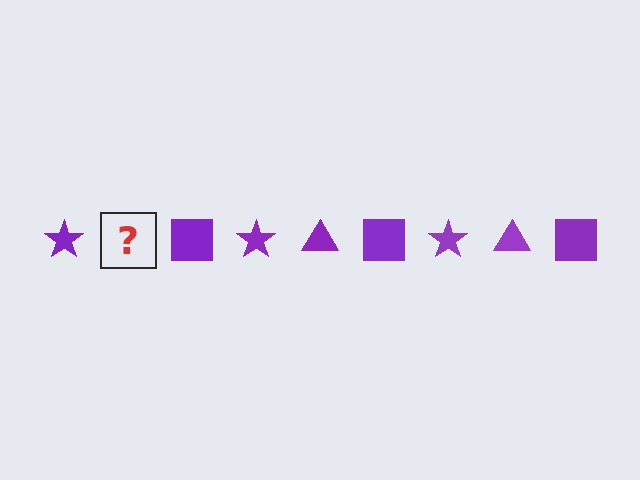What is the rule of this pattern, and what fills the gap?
The rule is that the pattern cycles through star, triangle, square shapes in purple. The gap should be filled with a purple triangle.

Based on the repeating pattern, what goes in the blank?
The blank should be a purple triangle.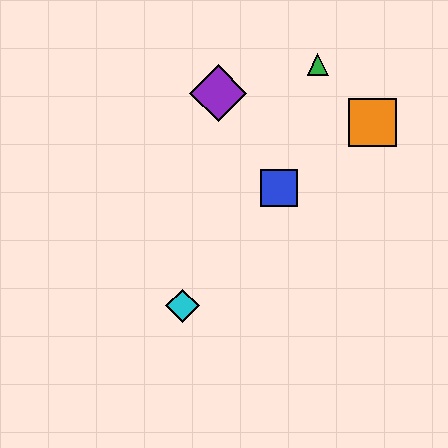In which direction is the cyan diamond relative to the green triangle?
The cyan diamond is below the green triangle.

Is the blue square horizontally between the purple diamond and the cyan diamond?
No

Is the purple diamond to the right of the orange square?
No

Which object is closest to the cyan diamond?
The blue square is closest to the cyan diamond.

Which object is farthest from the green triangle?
The cyan diamond is farthest from the green triangle.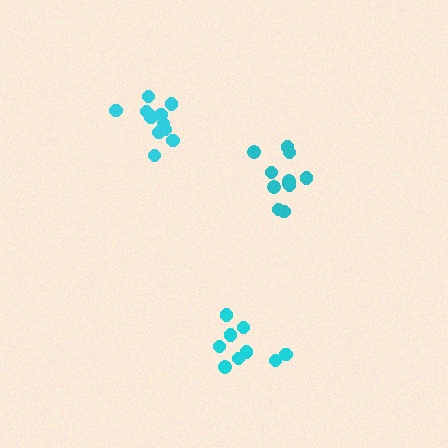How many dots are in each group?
Group 1: 11 dots, Group 2: 9 dots, Group 3: 13 dots (33 total).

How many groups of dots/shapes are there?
There are 3 groups.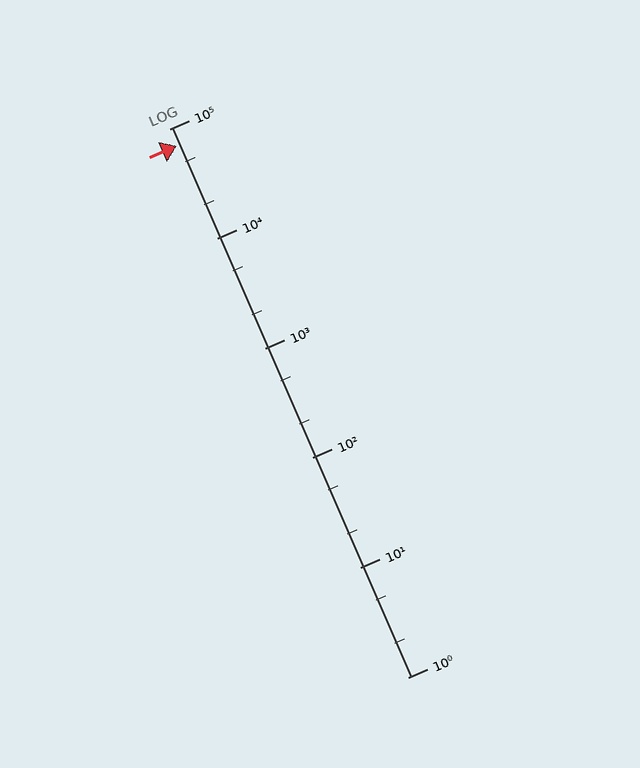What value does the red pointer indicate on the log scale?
The pointer indicates approximately 70000.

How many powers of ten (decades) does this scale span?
The scale spans 5 decades, from 1 to 100000.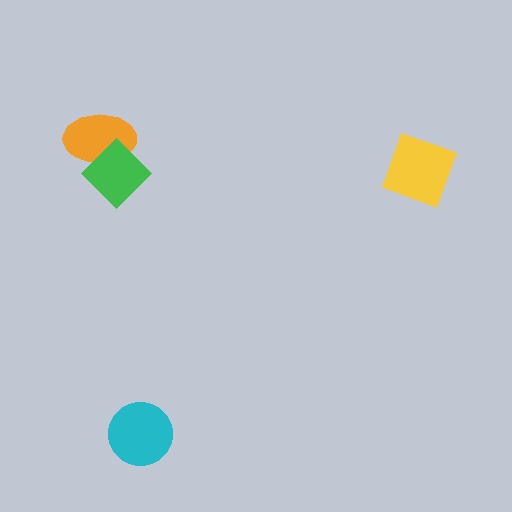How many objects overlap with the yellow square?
0 objects overlap with the yellow square.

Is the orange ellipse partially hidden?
Yes, it is partially covered by another shape.